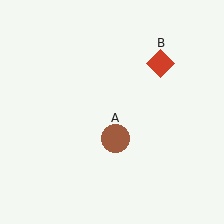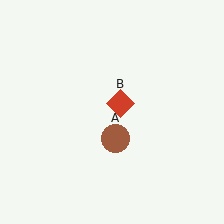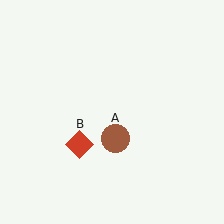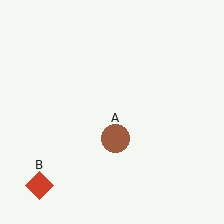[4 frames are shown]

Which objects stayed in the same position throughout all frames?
Brown circle (object A) remained stationary.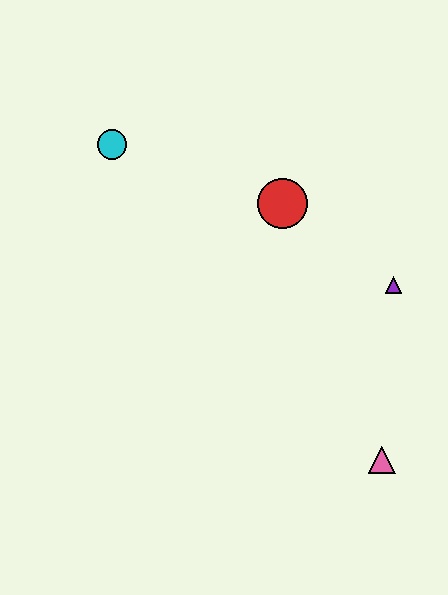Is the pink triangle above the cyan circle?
No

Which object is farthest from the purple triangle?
The cyan circle is farthest from the purple triangle.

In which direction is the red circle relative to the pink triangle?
The red circle is above the pink triangle.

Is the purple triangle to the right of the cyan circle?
Yes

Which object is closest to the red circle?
The purple triangle is closest to the red circle.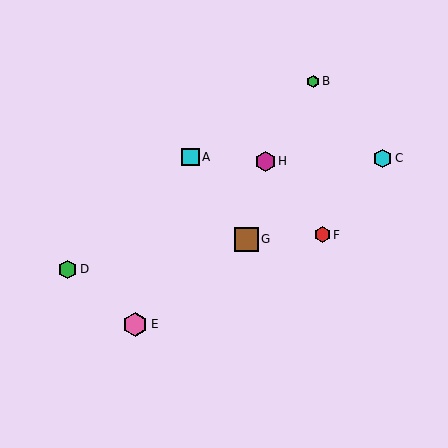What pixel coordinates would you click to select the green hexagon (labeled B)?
Click at (313, 81) to select the green hexagon B.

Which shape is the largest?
The pink hexagon (labeled E) is the largest.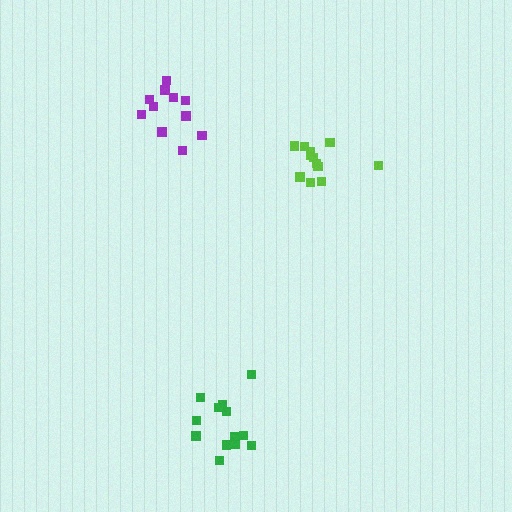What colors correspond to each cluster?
The clusters are colored: green, lime, purple.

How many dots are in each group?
Group 1: 13 dots, Group 2: 12 dots, Group 3: 11 dots (36 total).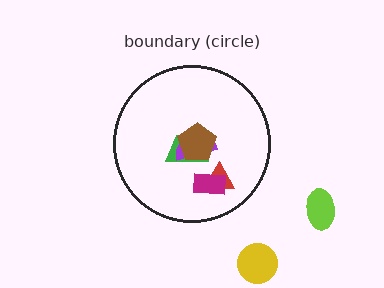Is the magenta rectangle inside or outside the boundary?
Inside.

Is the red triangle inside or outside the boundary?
Inside.